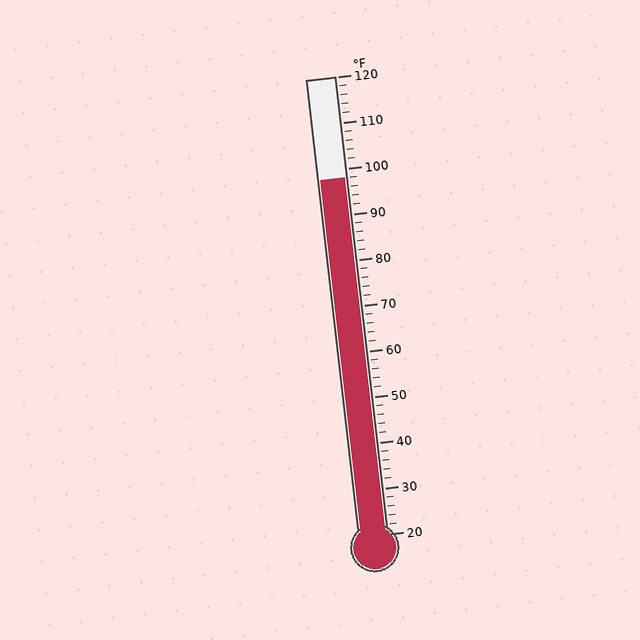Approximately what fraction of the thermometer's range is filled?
The thermometer is filled to approximately 80% of its range.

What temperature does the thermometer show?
The thermometer shows approximately 98°F.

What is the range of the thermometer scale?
The thermometer scale ranges from 20°F to 120°F.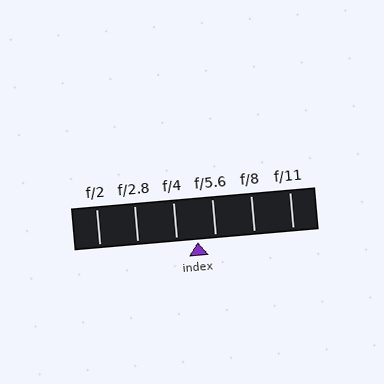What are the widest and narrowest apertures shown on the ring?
The widest aperture shown is f/2 and the narrowest is f/11.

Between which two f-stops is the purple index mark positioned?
The index mark is between f/4 and f/5.6.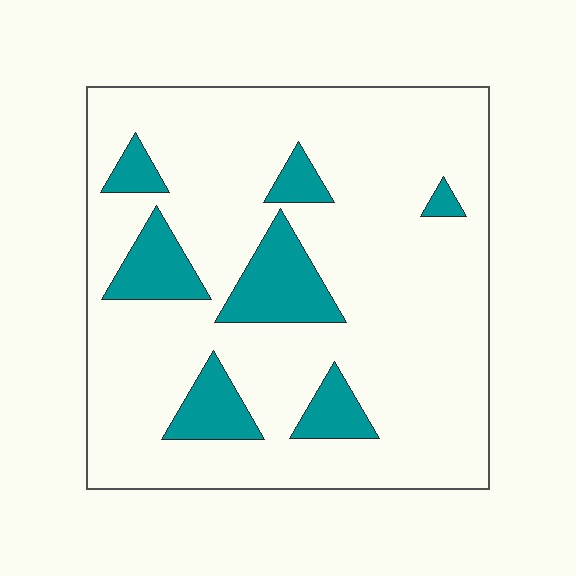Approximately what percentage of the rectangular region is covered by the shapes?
Approximately 15%.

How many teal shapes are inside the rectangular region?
7.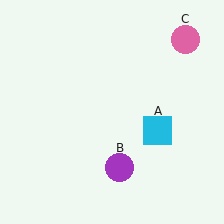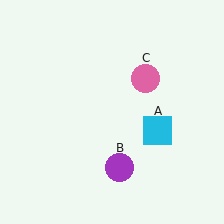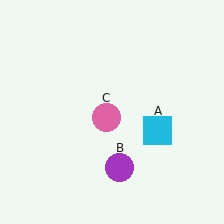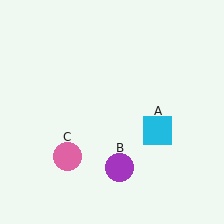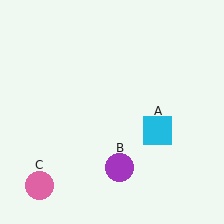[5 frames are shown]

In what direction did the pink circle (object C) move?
The pink circle (object C) moved down and to the left.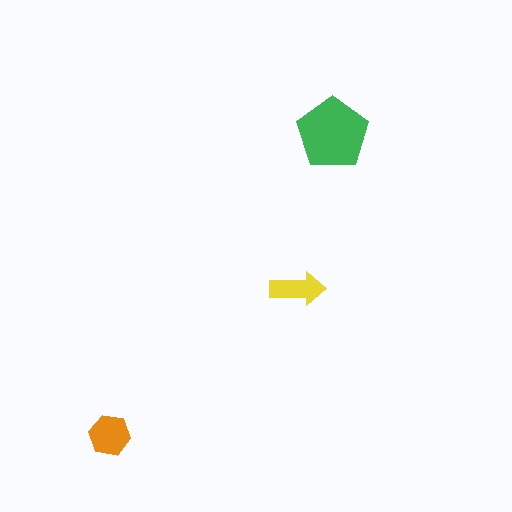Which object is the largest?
The green pentagon.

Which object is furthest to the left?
The orange hexagon is leftmost.